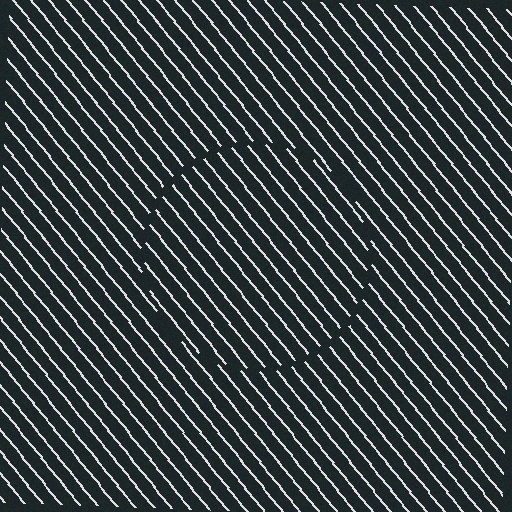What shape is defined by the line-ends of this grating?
An illusory circle. The interior of the shape contains the same grating, shifted by half a period — the contour is defined by the phase discontinuity where line-ends from the inner and outer gratings abut.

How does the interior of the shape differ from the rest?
The interior of the shape contains the same grating, shifted by half a period — the contour is defined by the phase discontinuity where line-ends from the inner and outer gratings abut.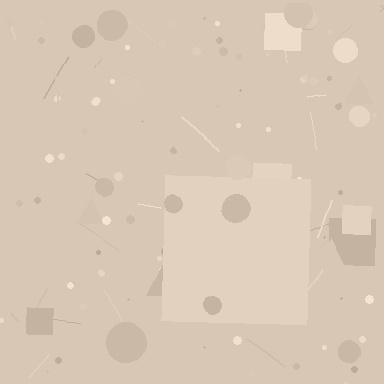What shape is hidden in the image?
A square is hidden in the image.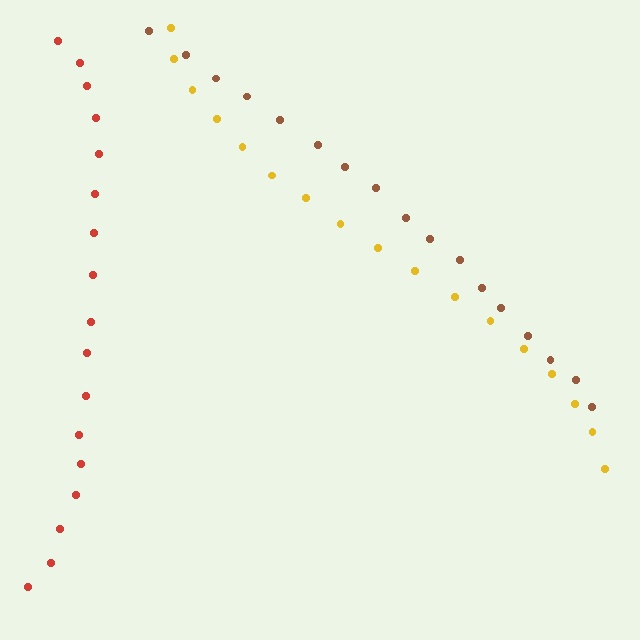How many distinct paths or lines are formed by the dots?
There are 3 distinct paths.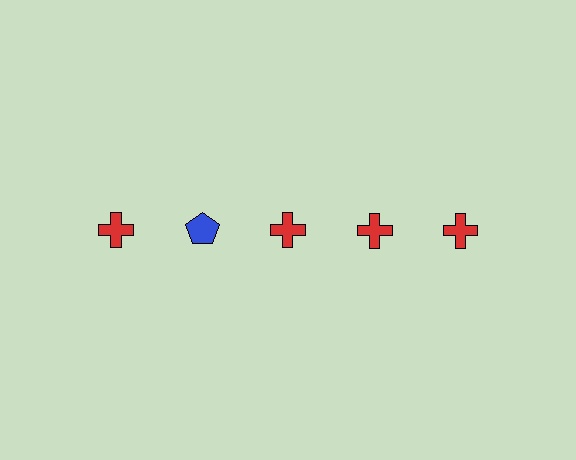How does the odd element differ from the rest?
It differs in both color (blue instead of red) and shape (pentagon instead of cross).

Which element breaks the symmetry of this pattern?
The blue pentagon in the top row, second from left column breaks the symmetry. All other shapes are red crosses.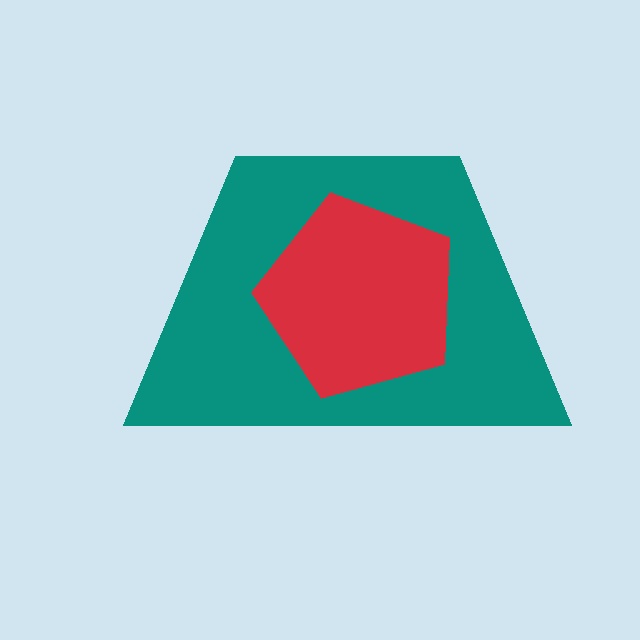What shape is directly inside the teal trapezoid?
The red pentagon.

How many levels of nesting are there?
2.